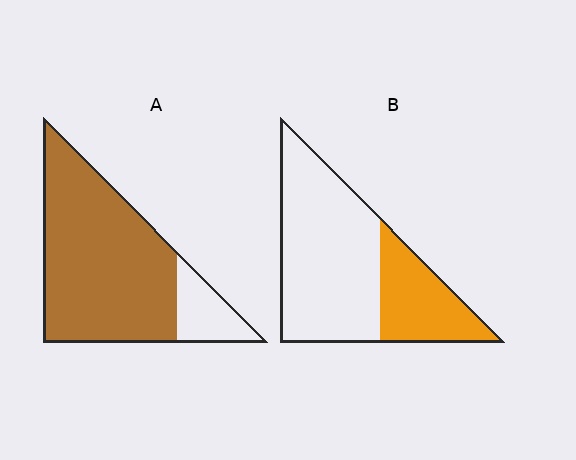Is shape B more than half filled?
No.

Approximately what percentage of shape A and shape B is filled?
A is approximately 85% and B is approximately 30%.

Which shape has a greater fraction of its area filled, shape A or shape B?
Shape A.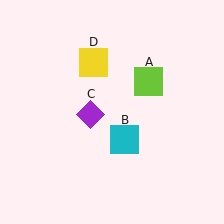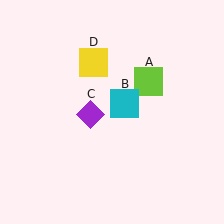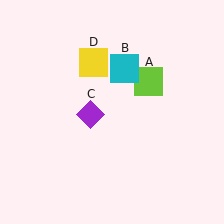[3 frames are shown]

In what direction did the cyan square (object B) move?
The cyan square (object B) moved up.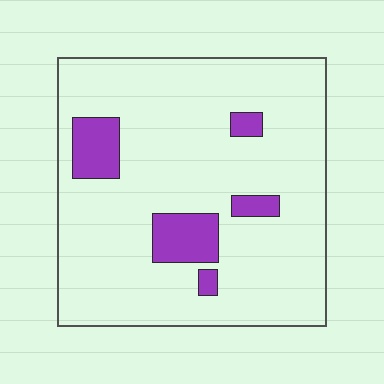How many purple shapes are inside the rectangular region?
5.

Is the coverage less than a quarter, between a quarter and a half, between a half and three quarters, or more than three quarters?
Less than a quarter.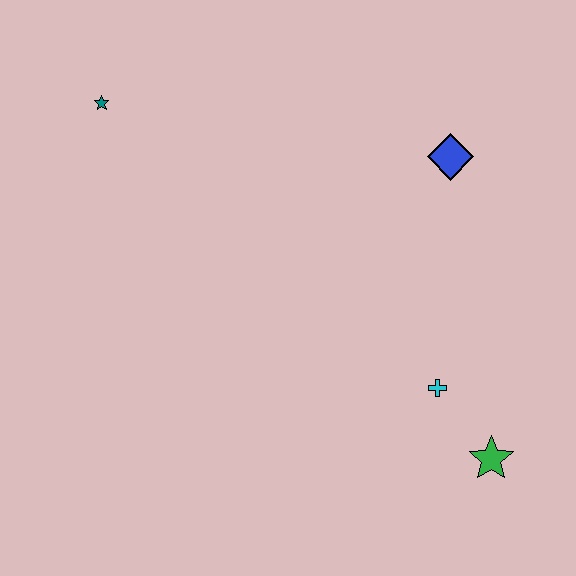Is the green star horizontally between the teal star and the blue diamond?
No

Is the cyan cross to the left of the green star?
Yes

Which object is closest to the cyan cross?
The green star is closest to the cyan cross.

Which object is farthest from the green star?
The teal star is farthest from the green star.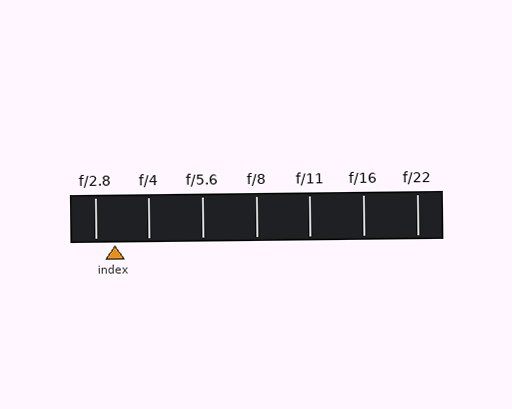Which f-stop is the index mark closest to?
The index mark is closest to f/2.8.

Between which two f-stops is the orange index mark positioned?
The index mark is between f/2.8 and f/4.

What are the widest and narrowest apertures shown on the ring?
The widest aperture shown is f/2.8 and the narrowest is f/22.